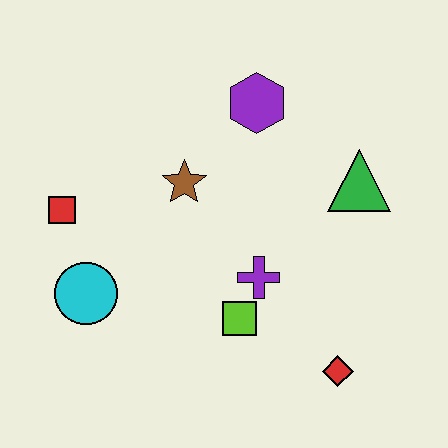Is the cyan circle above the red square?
No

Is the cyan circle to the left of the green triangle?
Yes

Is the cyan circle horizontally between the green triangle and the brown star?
No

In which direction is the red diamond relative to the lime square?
The red diamond is to the right of the lime square.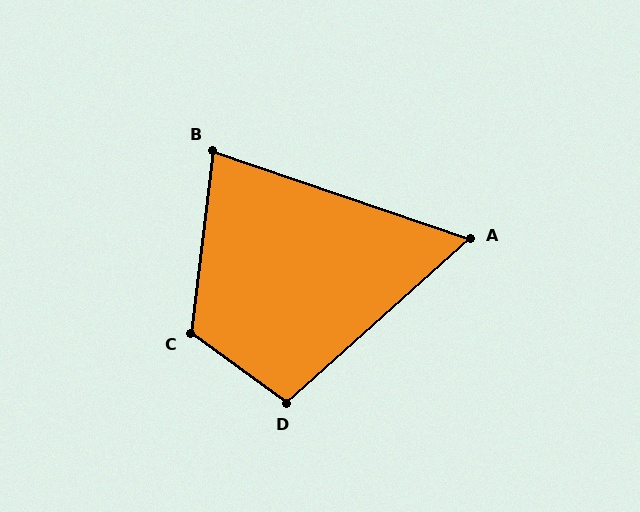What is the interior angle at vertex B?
Approximately 78 degrees (acute).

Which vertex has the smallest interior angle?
A, at approximately 61 degrees.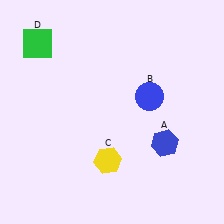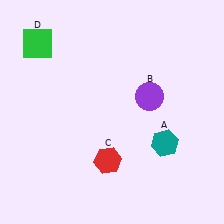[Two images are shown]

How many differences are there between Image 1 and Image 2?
There are 3 differences between the two images.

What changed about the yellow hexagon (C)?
In Image 1, C is yellow. In Image 2, it changed to red.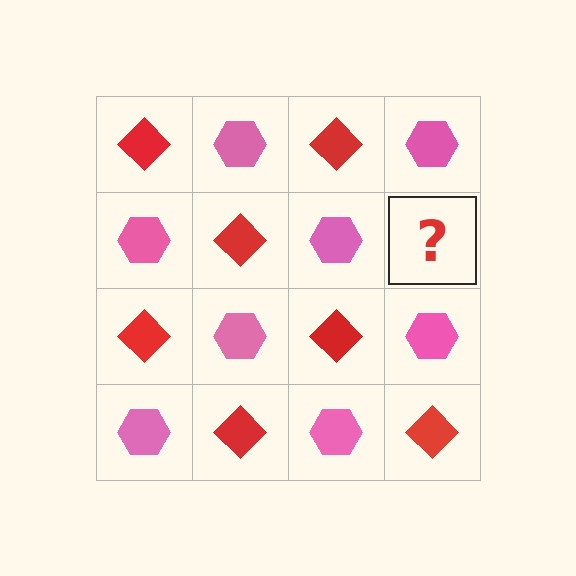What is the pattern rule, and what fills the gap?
The rule is that it alternates red diamond and pink hexagon in a checkerboard pattern. The gap should be filled with a red diamond.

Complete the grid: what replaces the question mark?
The question mark should be replaced with a red diamond.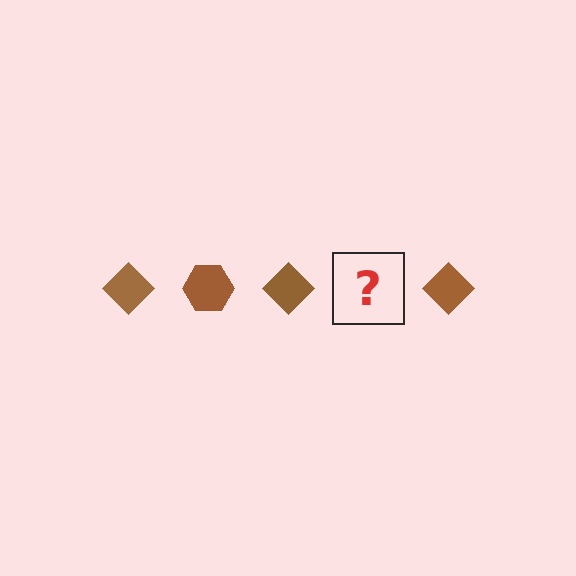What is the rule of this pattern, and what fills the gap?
The rule is that the pattern cycles through diamond, hexagon shapes in brown. The gap should be filled with a brown hexagon.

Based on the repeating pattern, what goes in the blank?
The blank should be a brown hexagon.